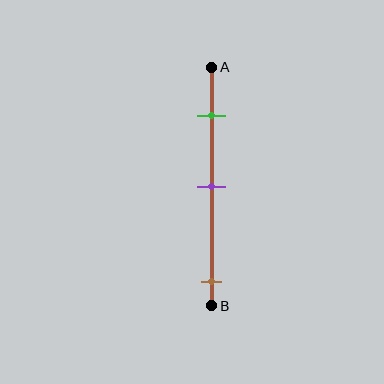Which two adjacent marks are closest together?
The green and purple marks are the closest adjacent pair.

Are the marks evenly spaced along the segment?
No, the marks are not evenly spaced.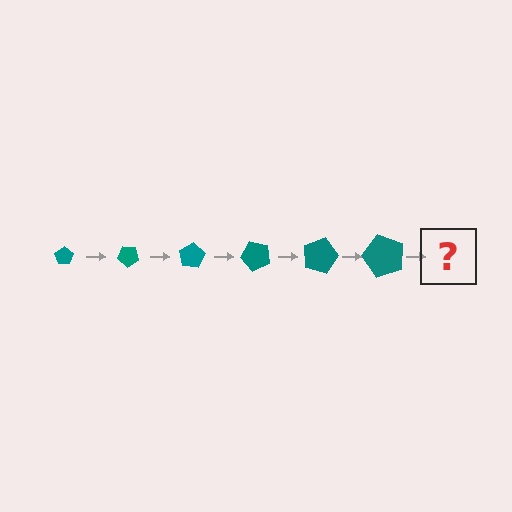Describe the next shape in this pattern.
It should be a pentagon, larger than the previous one and rotated 240 degrees from the start.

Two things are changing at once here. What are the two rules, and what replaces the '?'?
The two rules are that the pentagon grows larger each step and it rotates 40 degrees each step. The '?' should be a pentagon, larger than the previous one and rotated 240 degrees from the start.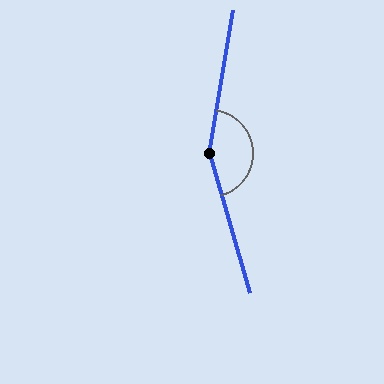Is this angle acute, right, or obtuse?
It is obtuse.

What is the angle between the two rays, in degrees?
Approximately 154 degrees.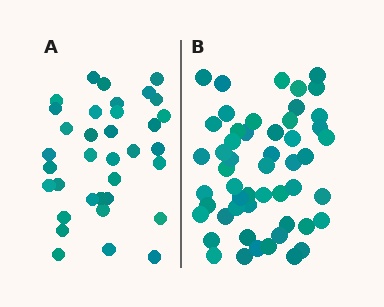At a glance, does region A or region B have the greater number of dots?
Region B (the right region) has more dots.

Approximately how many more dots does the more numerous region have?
Region B has approximately 15 more dots than region A.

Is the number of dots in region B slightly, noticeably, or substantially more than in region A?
Region B has substantially more. The ratio is roughly 1.5 to 1.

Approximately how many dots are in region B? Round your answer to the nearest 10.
About 50 dots. (The exact count is 52, which rounds to 50.)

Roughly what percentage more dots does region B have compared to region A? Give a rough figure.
About 50% more.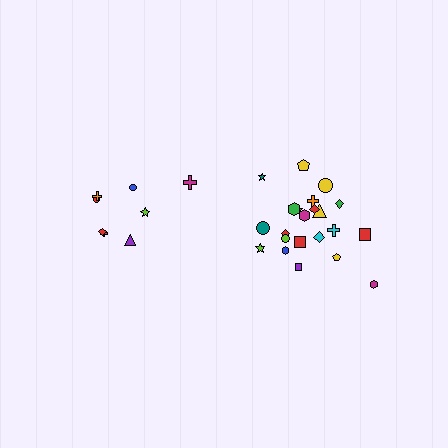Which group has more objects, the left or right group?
The right group.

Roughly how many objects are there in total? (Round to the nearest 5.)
Roughly 30 objects in total.